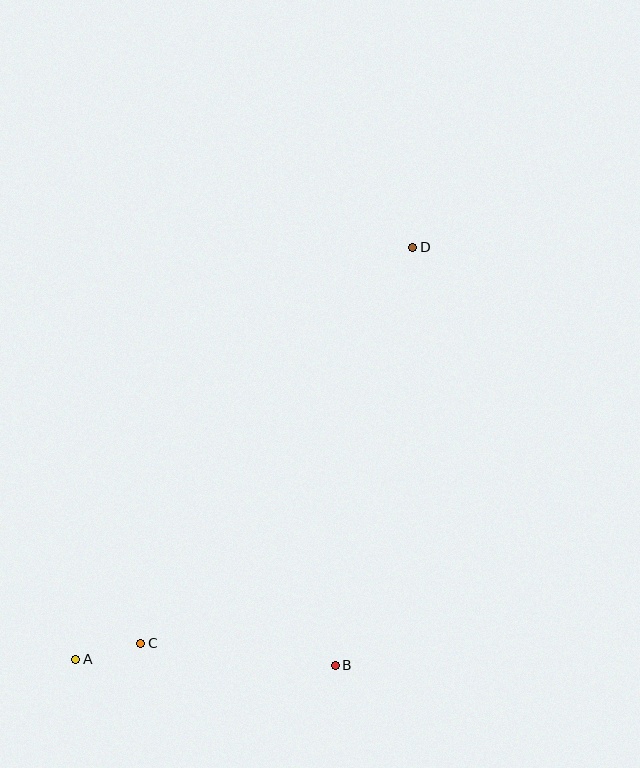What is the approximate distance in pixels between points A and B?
The distance between A and B is approximately 259 pixels.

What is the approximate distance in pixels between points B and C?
The distance between B and C is approximately 195 pixels.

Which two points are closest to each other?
Points A and C are closest to each other.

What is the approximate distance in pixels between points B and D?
The distance between B and D is approximately 425 pixels.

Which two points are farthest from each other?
Points A and D are farthest from each other.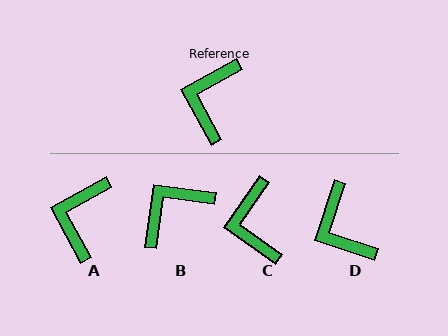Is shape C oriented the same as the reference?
No, it is off by about 27 degrees.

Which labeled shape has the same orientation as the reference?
A.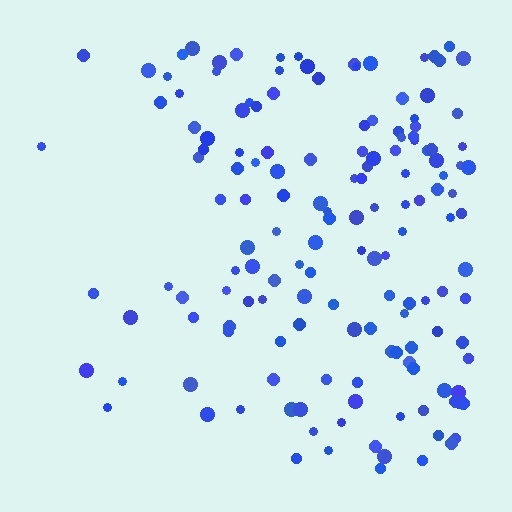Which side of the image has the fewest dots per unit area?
The left.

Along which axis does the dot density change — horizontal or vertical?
Horizontal.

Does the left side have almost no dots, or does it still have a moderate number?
Still a moderate number, just noticeably fewer than the right.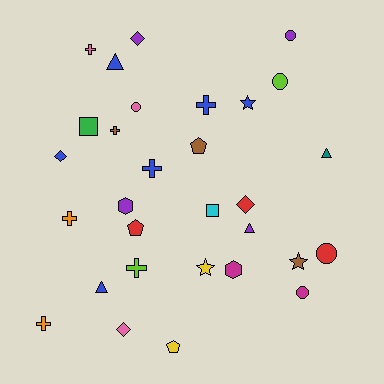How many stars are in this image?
There are 3 stars.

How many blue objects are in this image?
There are 6 blue objects.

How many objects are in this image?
There are 30 objects.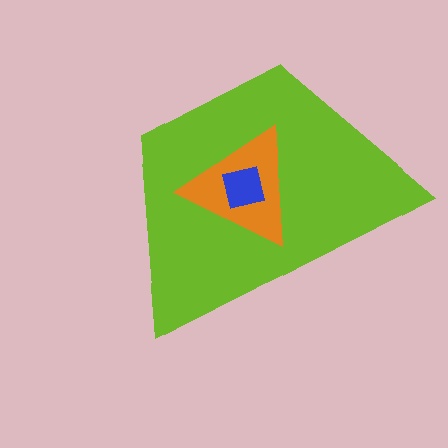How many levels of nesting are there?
3.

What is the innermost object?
The blue square.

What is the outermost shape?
The lime trapezoid.